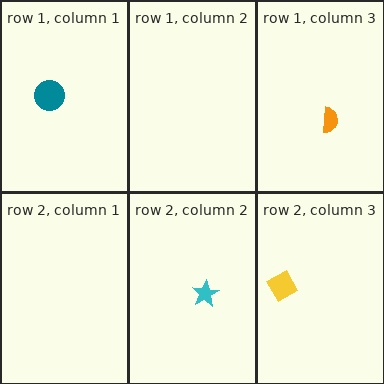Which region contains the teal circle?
The row 1, column 1 region.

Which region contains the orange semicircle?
The row 1, column 3 region.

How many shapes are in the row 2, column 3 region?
1.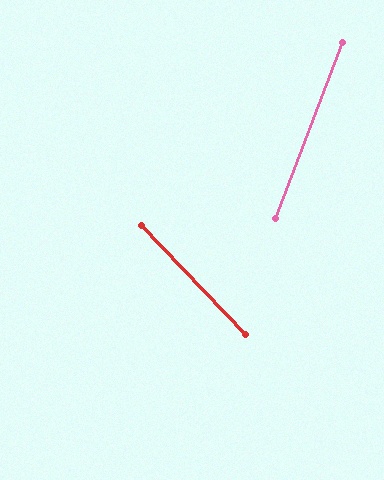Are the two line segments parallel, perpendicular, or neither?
Neither parallel nor perpendicular — they differ by about 64°.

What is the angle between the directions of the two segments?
Approximately 64 degrees.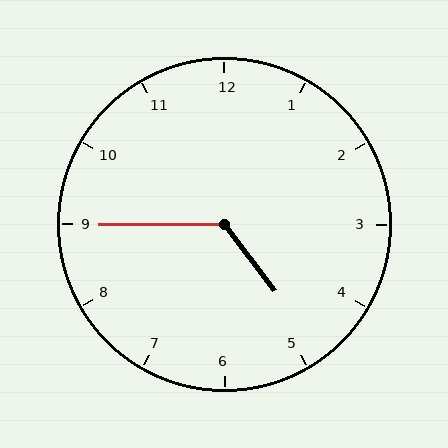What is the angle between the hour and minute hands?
Approximately 128 degrees.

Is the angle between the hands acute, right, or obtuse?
It is obtuse.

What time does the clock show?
4:45.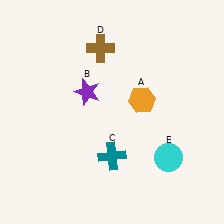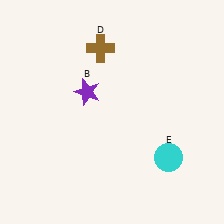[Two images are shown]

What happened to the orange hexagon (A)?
The orange hexagon (A) was removed in Image 2. It was in the top-right area of Image 1.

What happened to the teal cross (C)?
The teal cross (C) was removed in Image 2. It was in the bottom-right area of Image 1.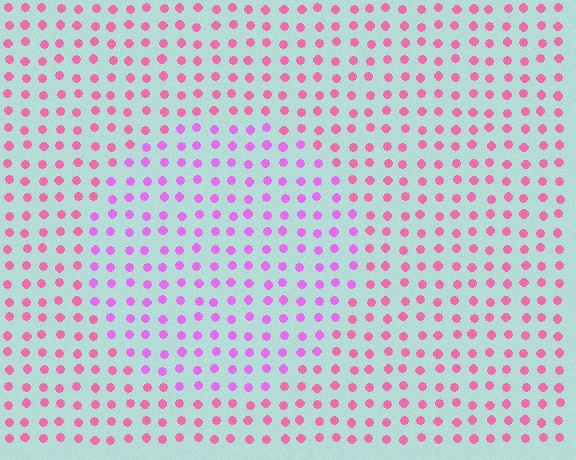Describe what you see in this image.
The image is filled with small pink elements in a uniform arrangement. A circle-shaped region is visible where the elements are tinted to a slightly different hue, forming a subtle color boundary.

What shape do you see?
I see a circle.